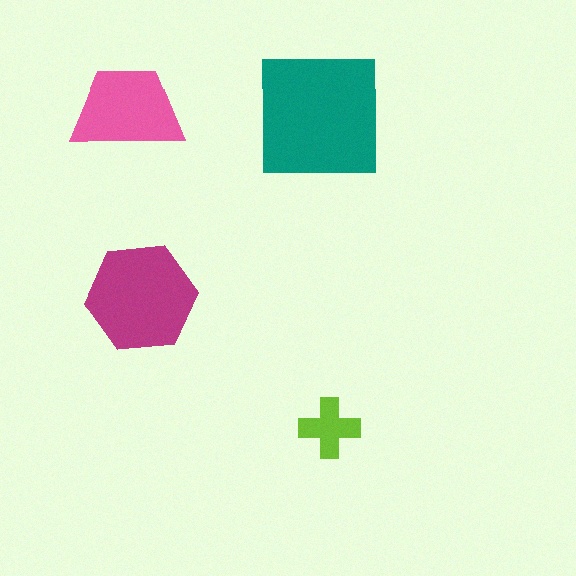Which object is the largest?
The teal square.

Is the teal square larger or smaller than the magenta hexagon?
Larger.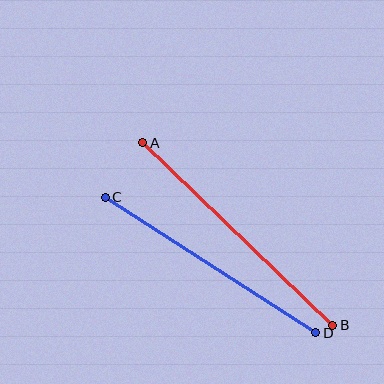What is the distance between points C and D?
The distance is approximately 250 pixels.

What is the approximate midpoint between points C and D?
The midpoint is at approximately (210, 265) pixels.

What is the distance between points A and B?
The distance is approximately 264 pixels.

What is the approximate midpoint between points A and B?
The midpoint is at approximately (238, 234) pixels.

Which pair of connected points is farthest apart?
Points A and B are farthest apart.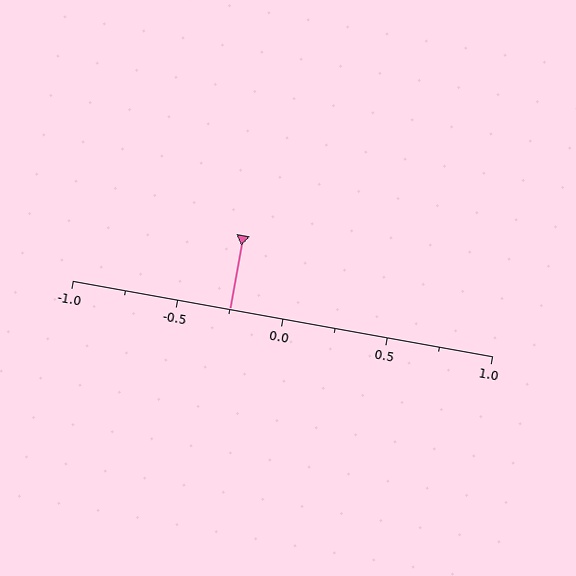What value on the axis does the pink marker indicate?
The marker indicates approximately -0.25.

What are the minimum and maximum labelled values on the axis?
The axis runs from -1.0 to 1.0.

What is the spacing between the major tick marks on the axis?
The major ticks are spaced 0.5 apart.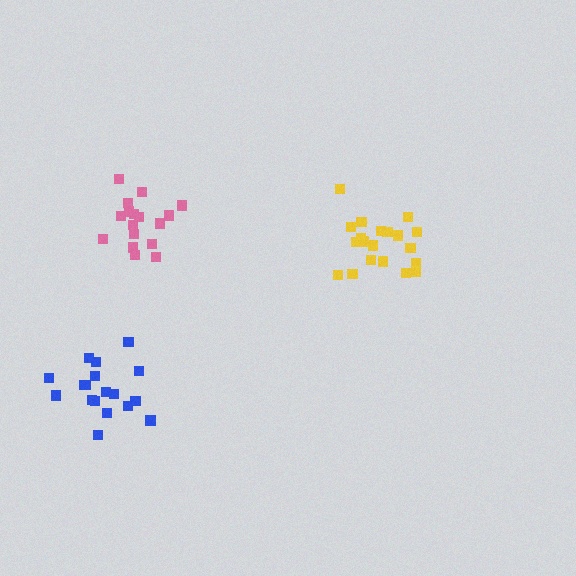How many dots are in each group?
Group 1: 20 dots, Group 2: 18 dots, Group 3: 17 dots (55 total).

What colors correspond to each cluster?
The clusters are colored: yellow, blue, pink.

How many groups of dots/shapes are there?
There are 3 groups.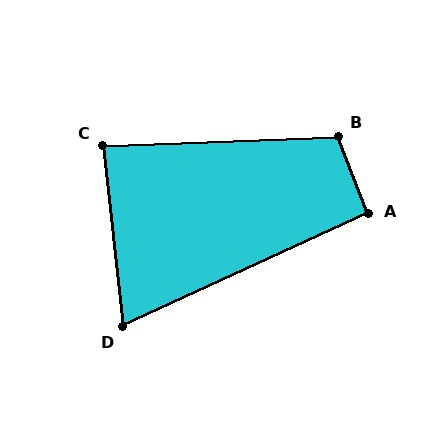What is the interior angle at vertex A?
Approximately 94 degrees (approximately right).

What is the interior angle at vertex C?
Approximately 86 degrees (approximately right).